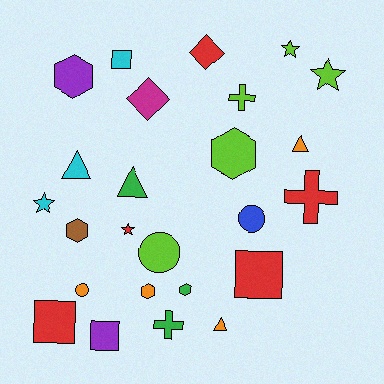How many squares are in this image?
There are 4 squares.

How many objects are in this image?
There are 25 objects.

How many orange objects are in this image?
There are 4 orange objects.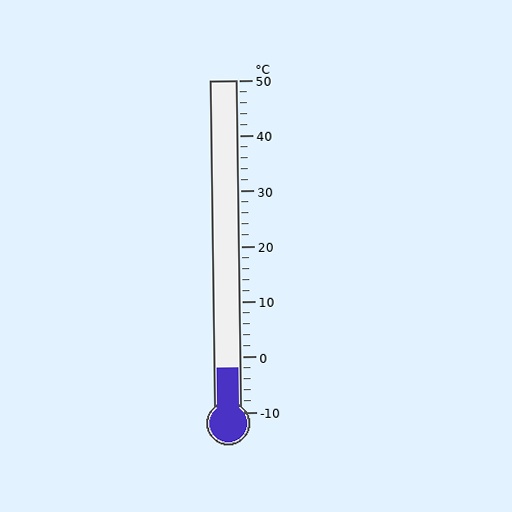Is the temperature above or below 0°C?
The temperature is below 0°C.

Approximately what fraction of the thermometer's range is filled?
The thermometer is filled to approximately 15% of its range.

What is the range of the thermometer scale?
The thermometer scale ranges from -10°C to 50°C.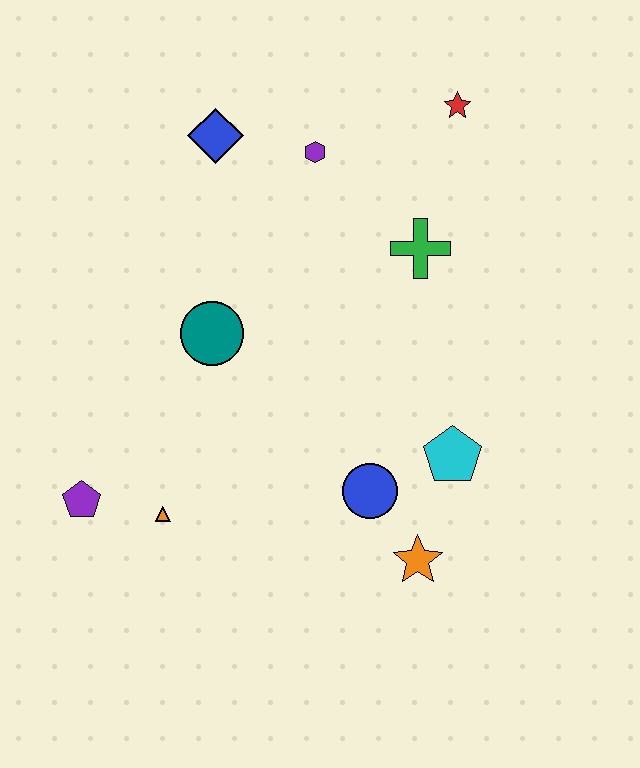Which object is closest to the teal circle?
The orange triangle is closest to the teal circle.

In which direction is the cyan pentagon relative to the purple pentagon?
The cyan pentagon is to the right of the purple pentagon.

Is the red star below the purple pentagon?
No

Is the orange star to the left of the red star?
Yes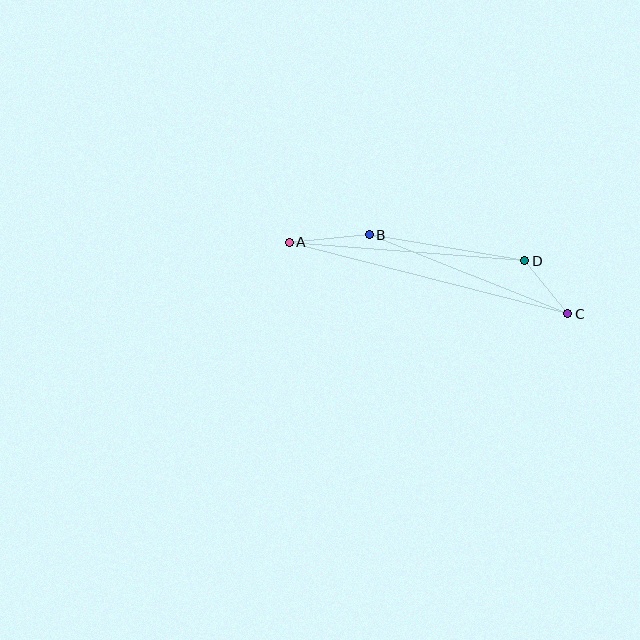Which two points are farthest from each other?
Points A and C are farthest from each other.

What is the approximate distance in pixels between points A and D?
The distance between A and D is approximately 236 pixels.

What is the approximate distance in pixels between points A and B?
The distance between A and B is approximately 81 pixels.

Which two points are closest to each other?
Points C and D are closest to each other.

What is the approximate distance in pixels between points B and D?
The distance between B and D is approximately 157 pixels.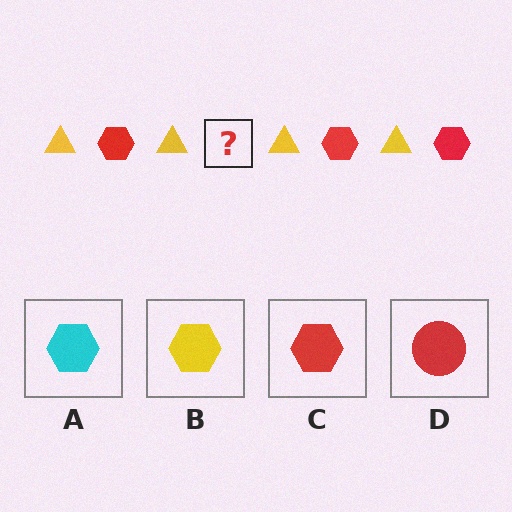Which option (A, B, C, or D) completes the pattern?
C.